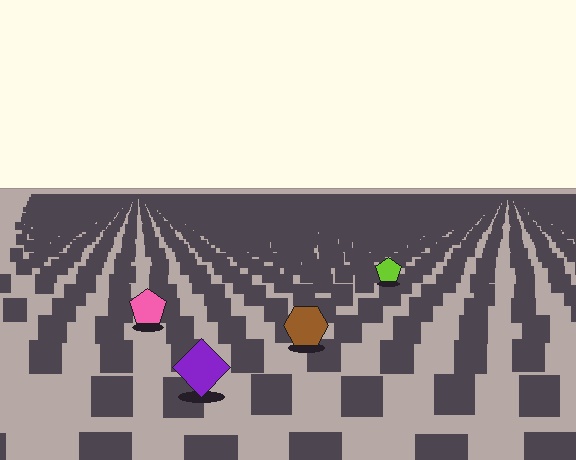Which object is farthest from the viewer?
The lime pentagon is farthest from the viewer. It appears smaller and the ground texture around it is denser.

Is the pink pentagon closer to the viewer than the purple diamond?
No. The purple diamond is closer — you can tell from the texture gradient: the ground texture is coarser near it.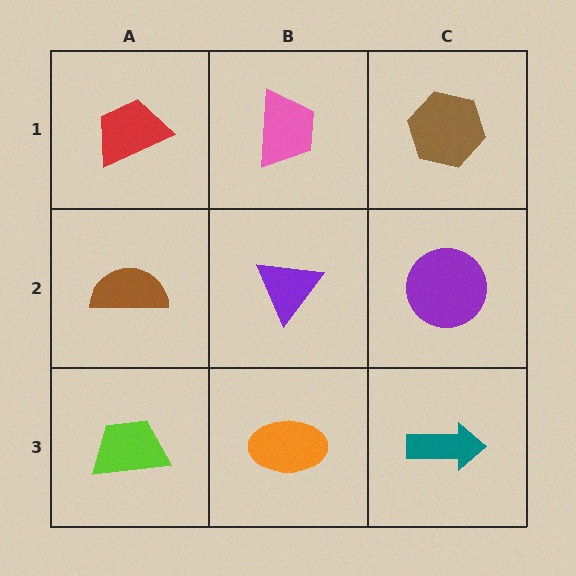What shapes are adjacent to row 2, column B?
A pink trapezoid (row 1, column B), an orange ellipse (row 3, column B), a brown semicircle (row 2, column A), a purple circle (row 2, column C).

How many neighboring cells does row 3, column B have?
3.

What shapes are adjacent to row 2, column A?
A red trapezoid (row 1, column A), a lime trapezoid (row 3, column A), a purple triangle (row 2, column B).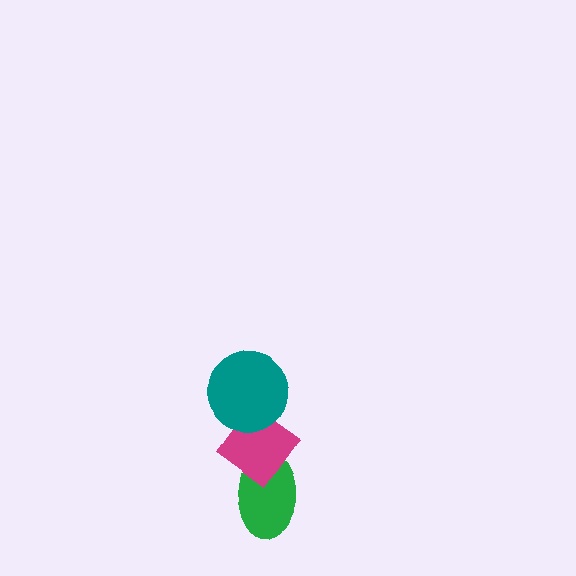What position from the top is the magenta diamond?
The magenta diamond is 2nd from the top.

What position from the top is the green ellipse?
The green ellipse is 3rd from the top.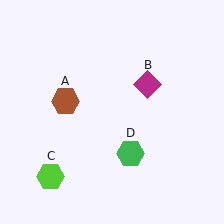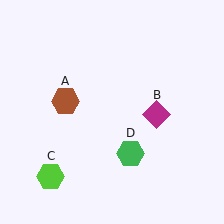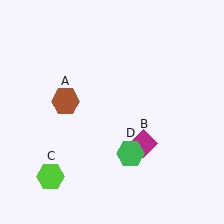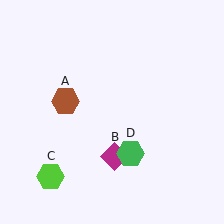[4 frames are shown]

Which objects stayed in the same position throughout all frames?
Brown hexagon (object A) and lime hexagon (object C) and green hexagon (object D) remained stationary.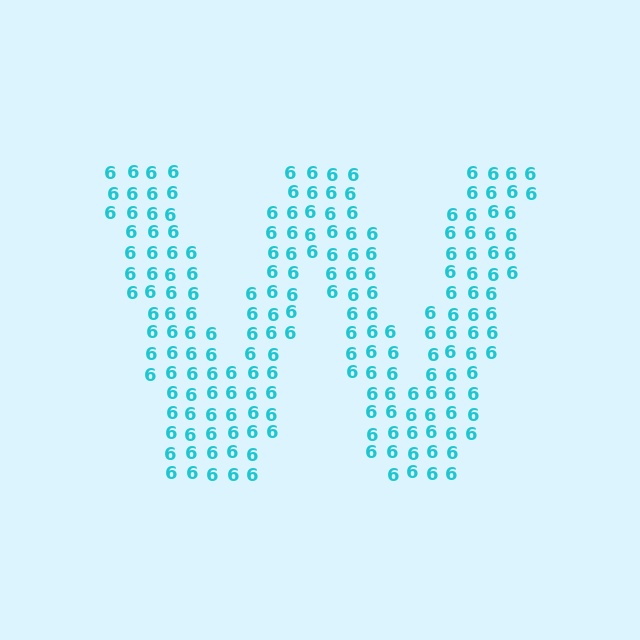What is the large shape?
The large shape is the letter W.